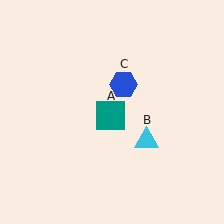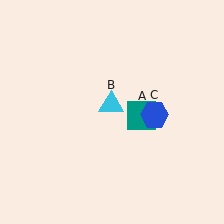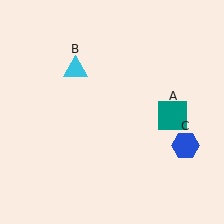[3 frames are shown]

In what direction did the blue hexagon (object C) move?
The blue hexagon (object C) moved down and to the right.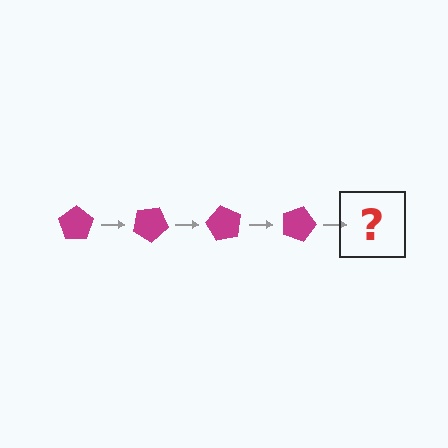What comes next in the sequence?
The next element should be a magenta pentagon rotated 120 degrees.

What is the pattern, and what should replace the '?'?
The pattern is that the pentagon rotates 30 degrees each step. The '?' should be a magenta pentagon rotated 120 degrees.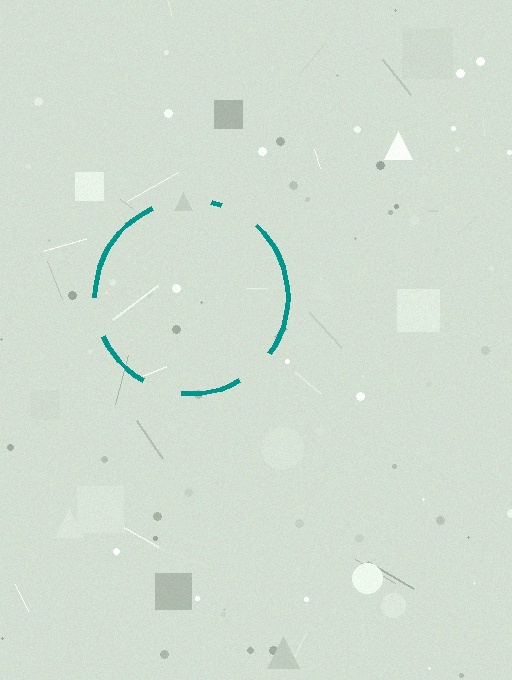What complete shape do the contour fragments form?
The contour fragments form a circle.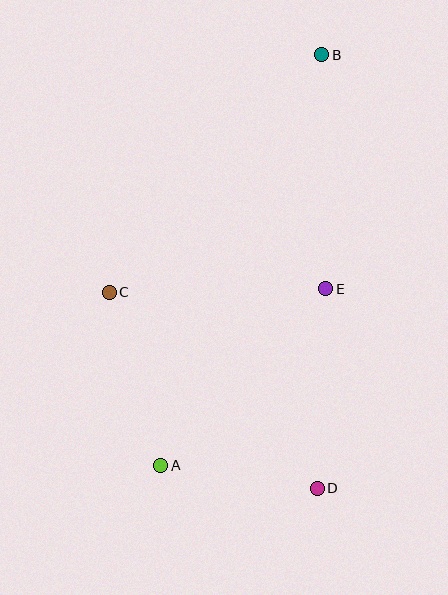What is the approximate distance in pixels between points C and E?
The distance between C and E is approximately 217 pixels.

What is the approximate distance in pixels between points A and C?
The distance between A and C is approximately 180 pixels.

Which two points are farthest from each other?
Points A and B are farthest from each other.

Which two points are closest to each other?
Points A and D are closest to each other.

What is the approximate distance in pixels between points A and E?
The distance between A and E is approximately 242 pixels.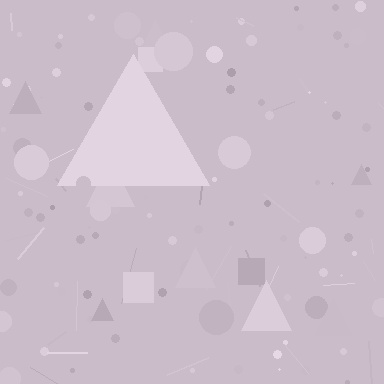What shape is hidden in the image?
A triangle is hidden in the image.